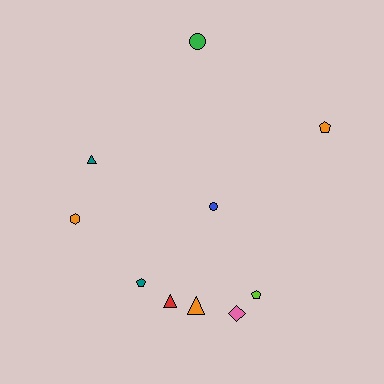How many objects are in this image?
There are 10 objects.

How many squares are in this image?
There are no squares.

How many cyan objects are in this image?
There are no cyan objects.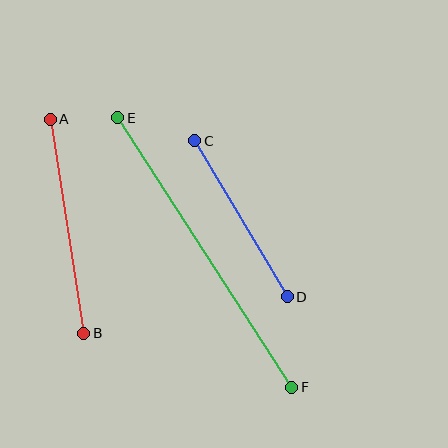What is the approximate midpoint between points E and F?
The midpoint is at approximately (205, 253) pixels.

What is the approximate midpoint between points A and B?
The midpoint is at approximately (67, 226) pixels.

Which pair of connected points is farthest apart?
Points E and F are farthest apart.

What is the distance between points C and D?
The distance is approximately 182 pixels.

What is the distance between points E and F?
The distance is approximately 321 pixels.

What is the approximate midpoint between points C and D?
The midpoint is at approximately (241, 219) pixels.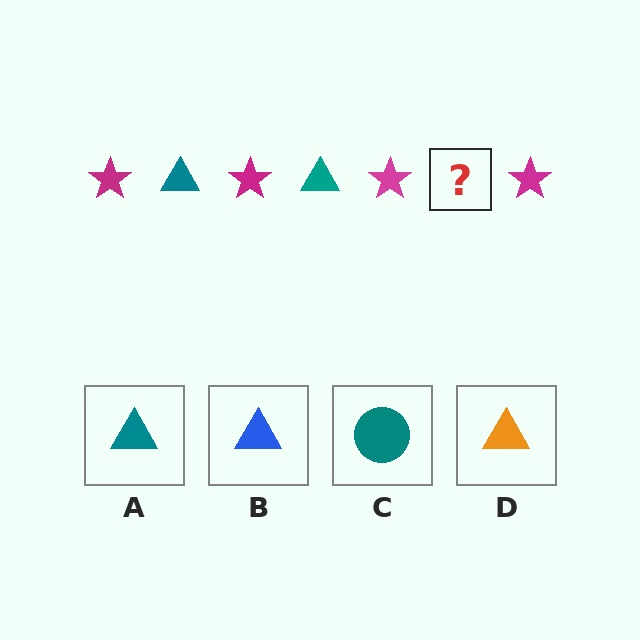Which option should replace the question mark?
Option A.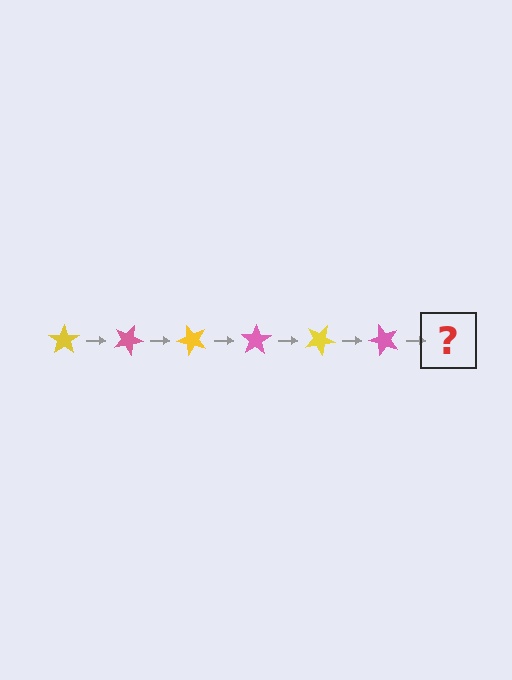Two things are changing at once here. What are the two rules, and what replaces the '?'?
The two rules are that it rotates 25 degrees each step and the color cycles through yellow and pink. The '?' should be a yellow star, rotated 150 degrees from the start.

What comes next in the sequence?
The next element should be a yellow star, rotated 150 degrees from the start.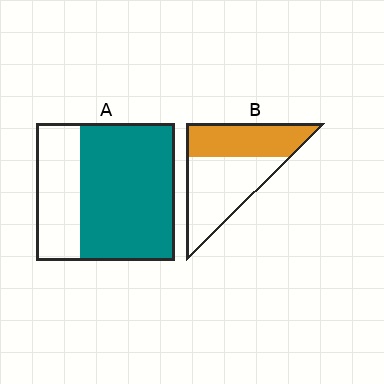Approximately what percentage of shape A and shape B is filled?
A is approximately 70% and B is approximately 45%.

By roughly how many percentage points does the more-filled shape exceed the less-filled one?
By roughly 25 percentage points (A over B).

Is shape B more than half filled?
No.